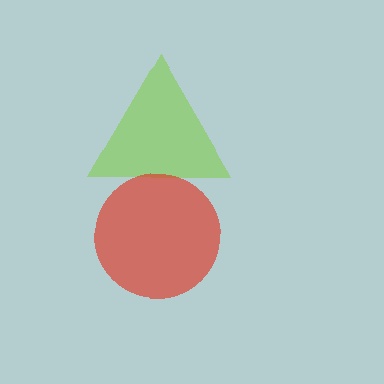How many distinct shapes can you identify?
There are 2 distinct shapes: a lime triangle, a red circle.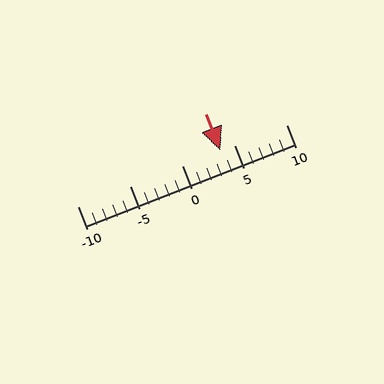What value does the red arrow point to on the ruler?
The red arrow points to approximately 4.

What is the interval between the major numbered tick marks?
The major tick marks are spaced 5 units apart.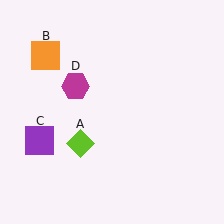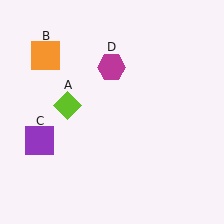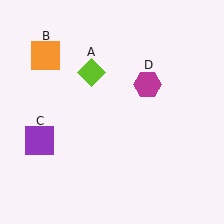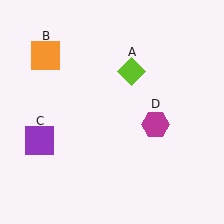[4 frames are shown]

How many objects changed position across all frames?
2 objects changed position: lime diamond (object A), magenta hexagon (object D).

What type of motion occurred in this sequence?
The lime diamond (object A), magenta hexagon (object D) rotated clockwise around the center of the scene.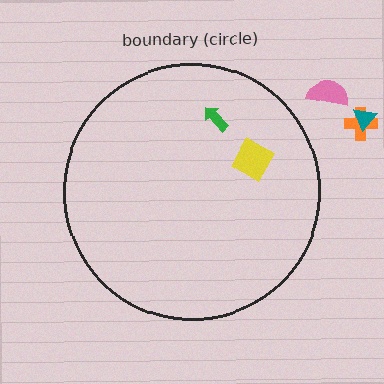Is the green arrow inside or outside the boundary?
Inside.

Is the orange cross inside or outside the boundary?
Outside.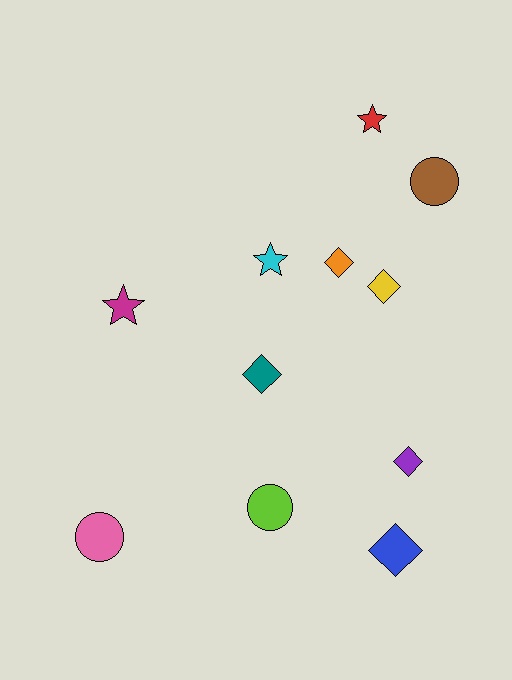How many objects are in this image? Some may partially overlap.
There are 11 objects.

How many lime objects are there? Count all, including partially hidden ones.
There is 1 lime object.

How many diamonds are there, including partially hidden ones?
There are 5 diamonds.